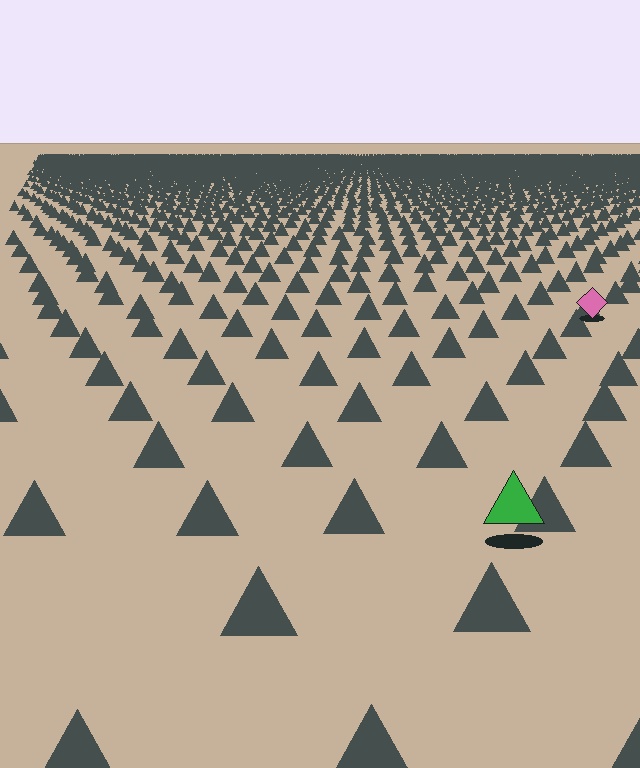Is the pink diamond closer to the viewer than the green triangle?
No. The green triangle is closer — you can tell from the texture gradient: the ground texture is coarser near it.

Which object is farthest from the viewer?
The pink diamond is farthest from the viewer. It appears smaller and the ground texture around it is denser.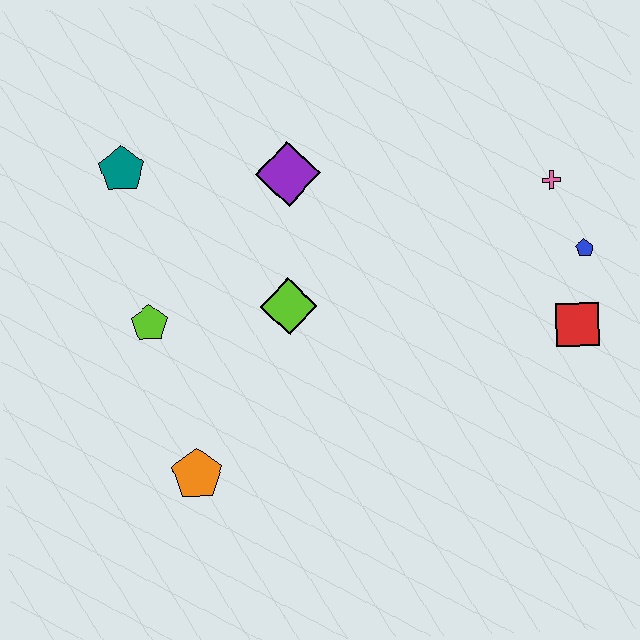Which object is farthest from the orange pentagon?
The pink cross is farthest from the orange pentagon.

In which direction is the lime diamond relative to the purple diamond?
The lime diamond is below the purple diamond.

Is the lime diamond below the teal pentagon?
Yes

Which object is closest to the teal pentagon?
The lime pentagon is closest to the teal pentagon.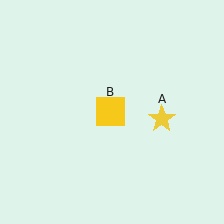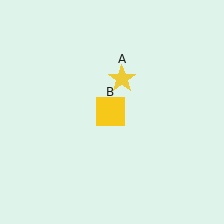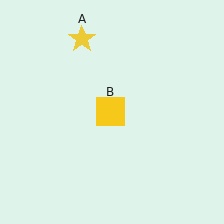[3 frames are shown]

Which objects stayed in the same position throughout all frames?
Yellow square (object B) remained stationary.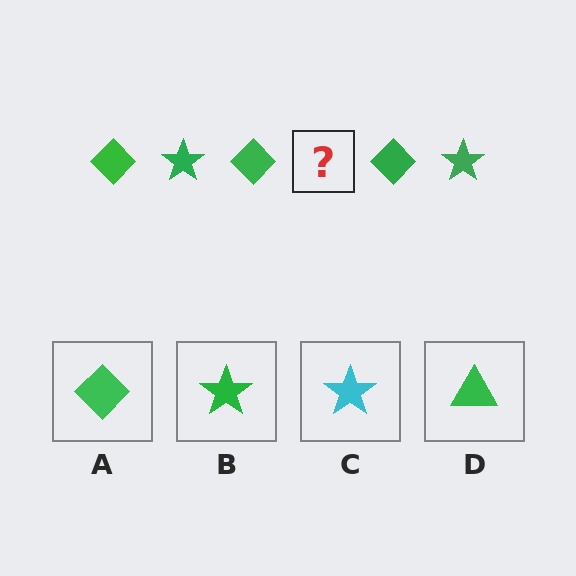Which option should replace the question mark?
Option B.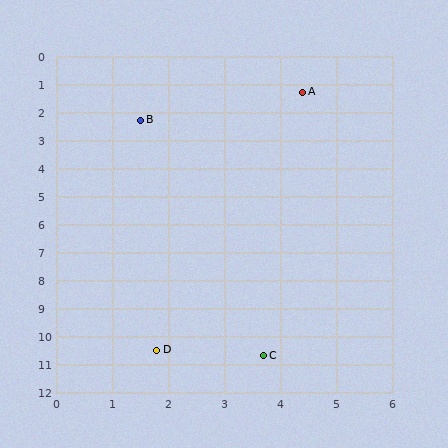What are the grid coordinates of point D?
Point D is at approximately (1.8, 10.5).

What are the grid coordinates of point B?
Point B is at approximately (1.5, 2.3).